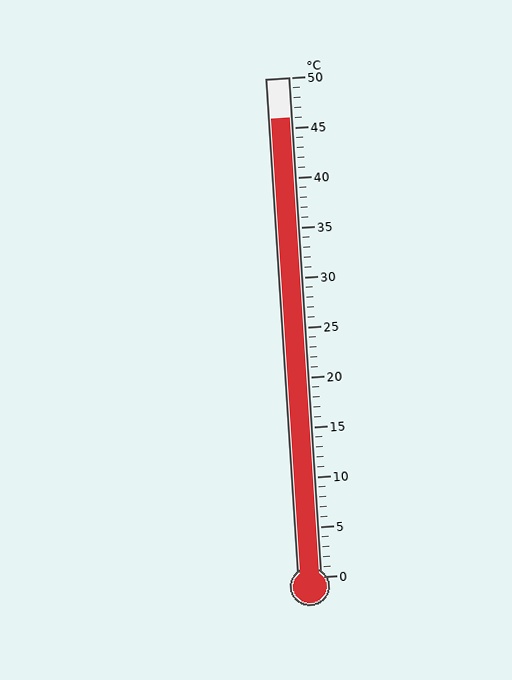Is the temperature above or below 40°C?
The temperature is above 40°C.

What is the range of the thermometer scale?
The thermometer scale ranges from 0°C to 50°C.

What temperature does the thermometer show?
The thermometer shows approximately 46°C.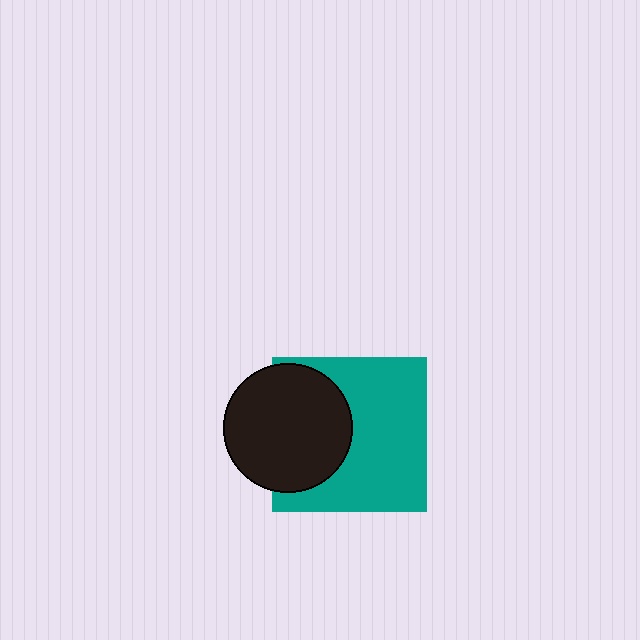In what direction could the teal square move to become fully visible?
The teal square could move right. That would shift it out from behind the black circle entirely.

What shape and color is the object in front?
The object in front is a black circle.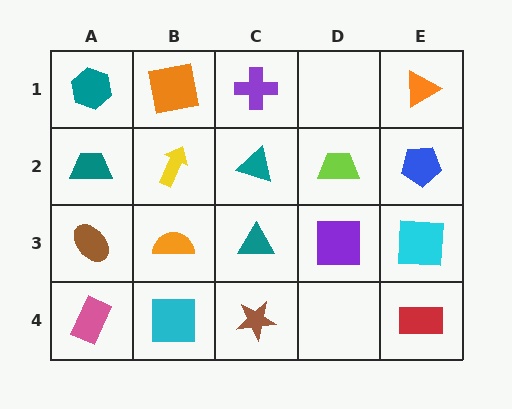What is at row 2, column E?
A blue pentagon.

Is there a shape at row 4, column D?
No, that cell is empty.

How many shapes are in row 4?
4 shapes.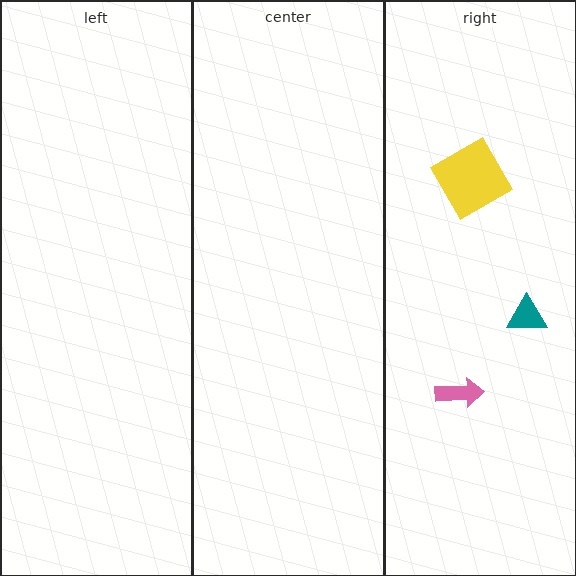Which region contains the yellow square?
The right region.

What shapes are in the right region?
The pink arrow, the teal triangle, the yellow square.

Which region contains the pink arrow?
The right region.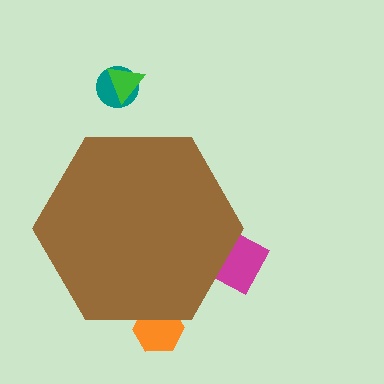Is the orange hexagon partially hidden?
Yes, the orange hexagon is partially hidden behind the brown hexagon.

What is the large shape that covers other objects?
A brown hexagon.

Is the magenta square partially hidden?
Yes, the magenta square is partially hidden behind the brown hexagon.